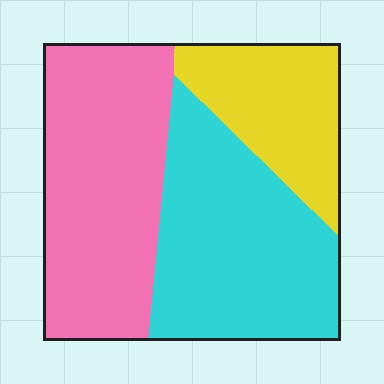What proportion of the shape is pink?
Pink covers around 40% of the shape.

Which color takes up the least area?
Yellow, at roughly 20%.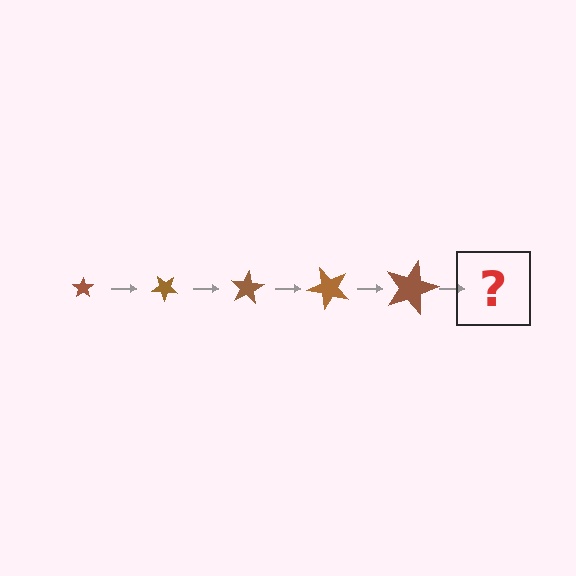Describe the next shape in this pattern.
It should be a star, larger than the previous one and rotated 200 degrees from the start.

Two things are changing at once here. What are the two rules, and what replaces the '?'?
The two rules are that the star grows larger each step and it rotates 40 degrees each step. The '?' should be a star, larger than the previous one and rotated 200 degrees from the start.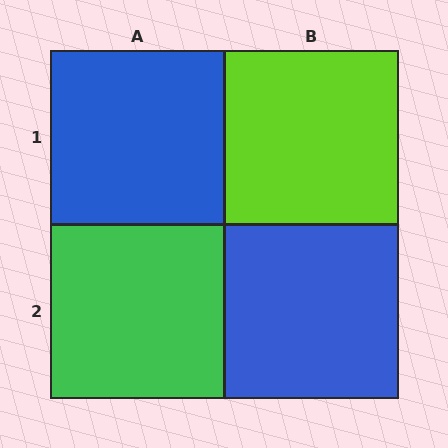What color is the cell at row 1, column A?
Blue.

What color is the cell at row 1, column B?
Lime.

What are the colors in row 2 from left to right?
Green, blue.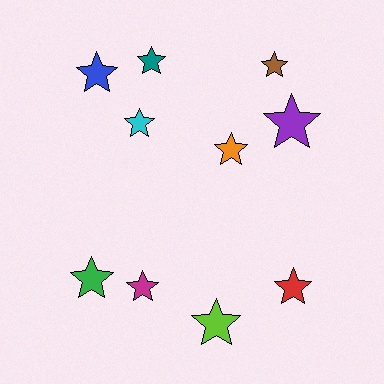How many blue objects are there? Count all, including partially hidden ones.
There is 1 blue object.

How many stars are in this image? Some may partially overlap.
There are 10 stars.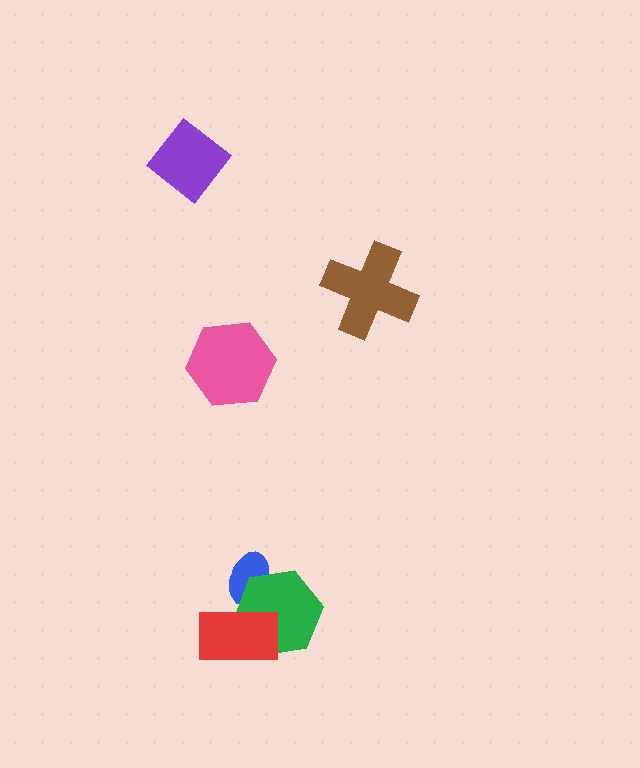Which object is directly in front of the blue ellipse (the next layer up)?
The green hexagon is directly in front of the blue ellipse.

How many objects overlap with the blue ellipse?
2 objects overlap with the blue ellipse.